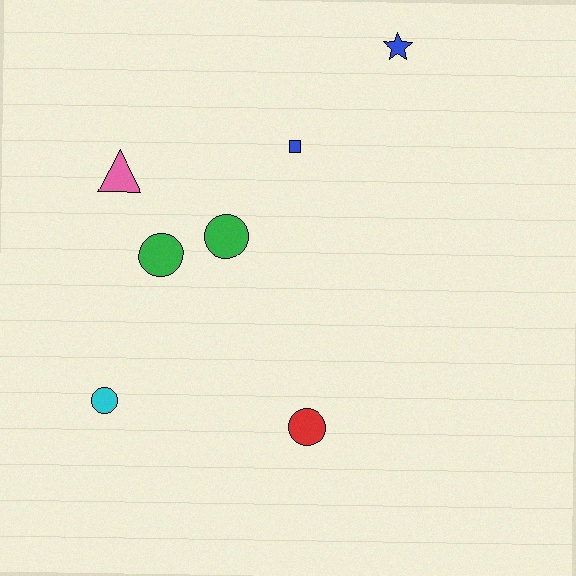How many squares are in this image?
There is 1 square.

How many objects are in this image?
There are 7 objects.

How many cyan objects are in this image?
There is 1 cyan object.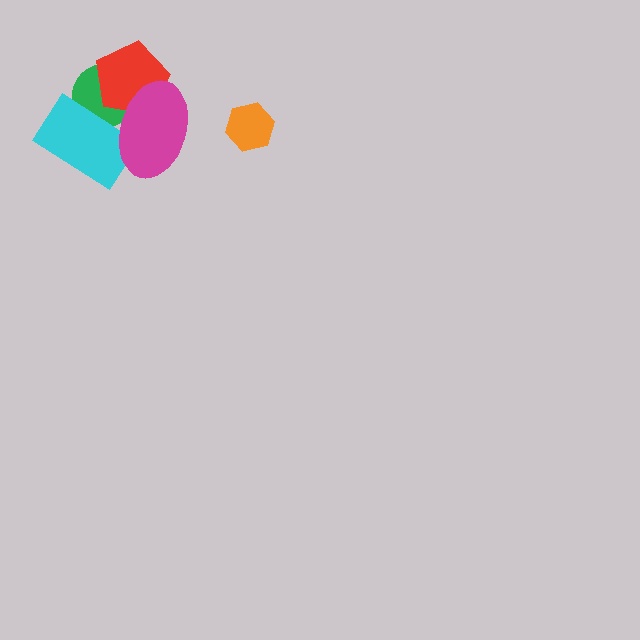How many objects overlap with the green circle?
3 objects overlap with the green circle.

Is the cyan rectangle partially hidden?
Yes, it is partially covered by another shape.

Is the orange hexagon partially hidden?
No, no other shape covers it.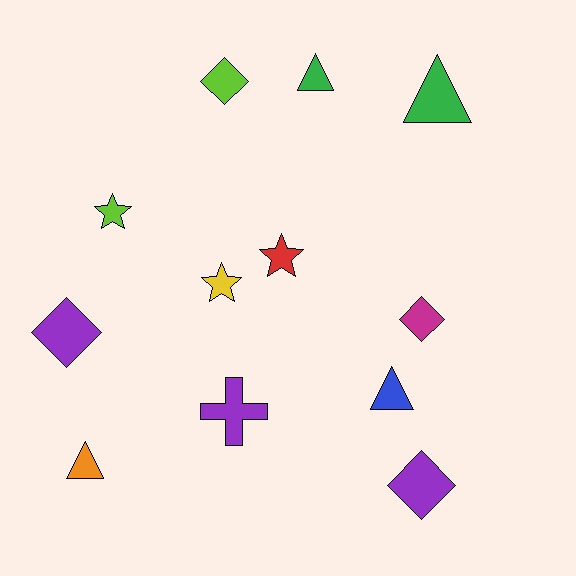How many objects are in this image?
There are 12 objects.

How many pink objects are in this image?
There are no pink objects.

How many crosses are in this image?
There is 1 cross.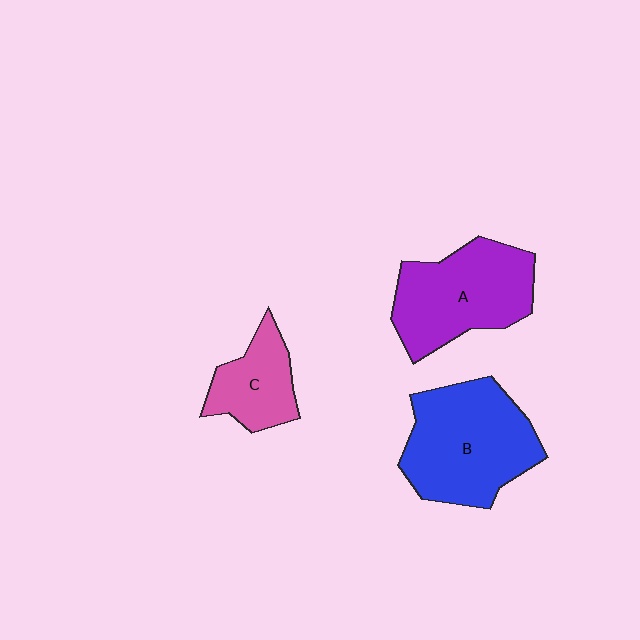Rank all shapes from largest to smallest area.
From largest to smallest: B (blue), A (purple), C (pink).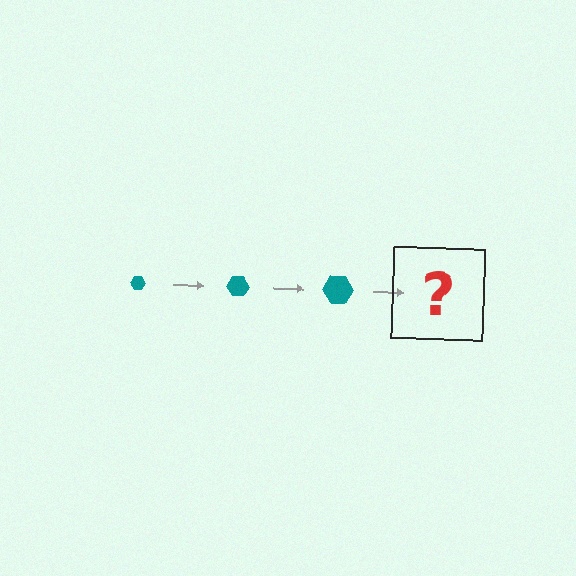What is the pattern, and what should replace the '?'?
The pattern is that the hexagon gets progressively larger each step. The '?' should be a teal hexagon, larger than the previous one.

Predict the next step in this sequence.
The next step is a teal hexagon, larger than the previous one.